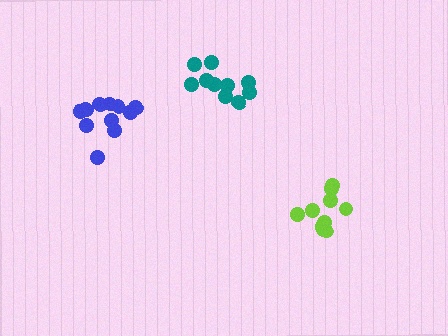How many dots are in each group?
Group 1: 10 dots, Group 2: 11 dots, Group 3: 10 dots (31 total).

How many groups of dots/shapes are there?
There are 3 groups.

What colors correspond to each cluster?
The clusters are colored: teal, blue, lime.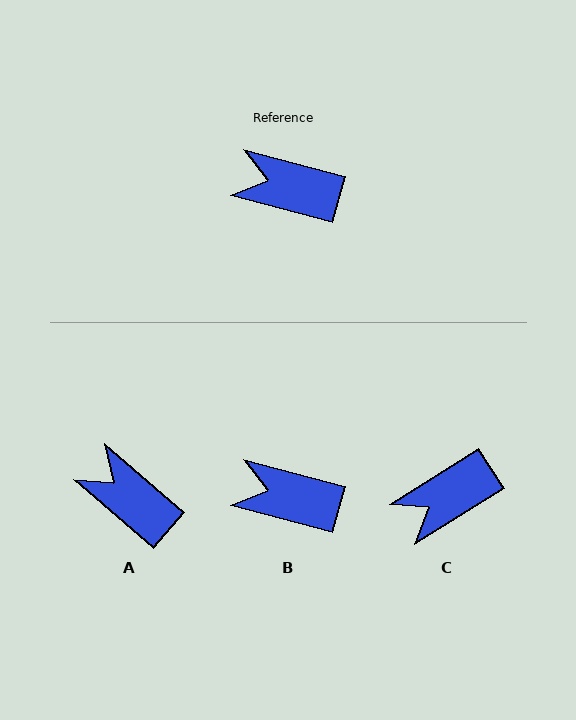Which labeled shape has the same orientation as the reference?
B.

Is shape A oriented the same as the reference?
No, it is off by about 26 degrees.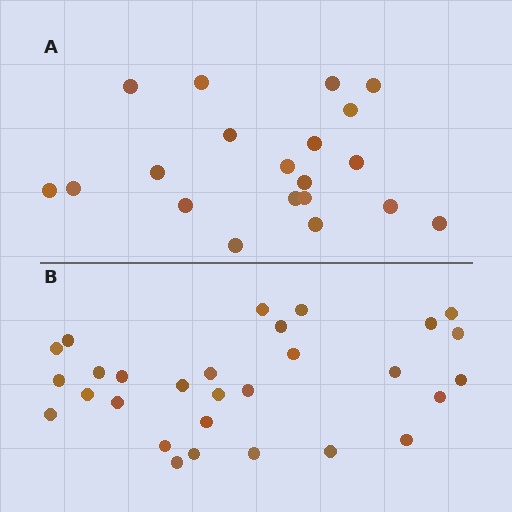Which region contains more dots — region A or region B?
Region B (the bottom region) has more dots.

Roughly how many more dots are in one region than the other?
Region B has roughly 8 or so more dots than region A.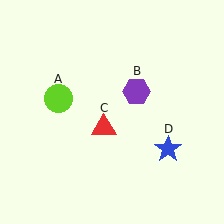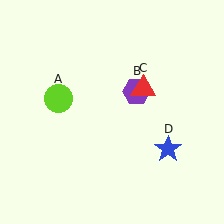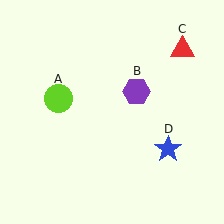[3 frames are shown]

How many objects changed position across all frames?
1 object changed position: red triangle (object C).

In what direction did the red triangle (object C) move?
The red triangle (object C) moved up and to the right.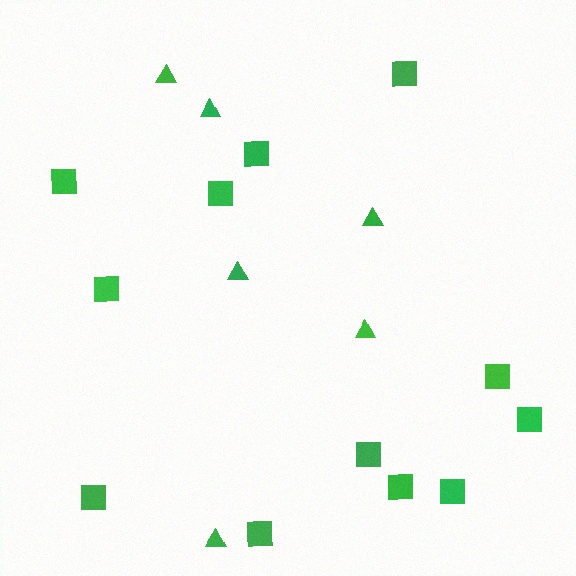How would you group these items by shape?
There are 2 groups: one group of triangles (6) and one group of squares (12).